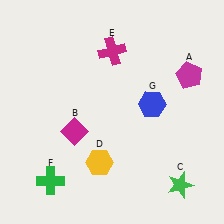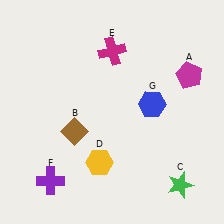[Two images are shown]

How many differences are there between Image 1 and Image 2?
There are 2 differences between the two images.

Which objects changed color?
B changed from magenta to brown. F changed from green to purple.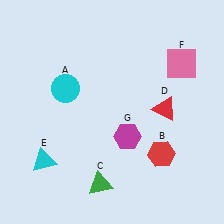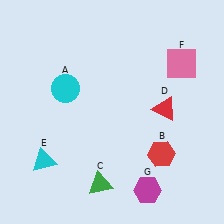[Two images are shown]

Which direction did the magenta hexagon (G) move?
The magenta hexagon (G) moved down.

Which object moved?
The magenta hexagon (G) moved down.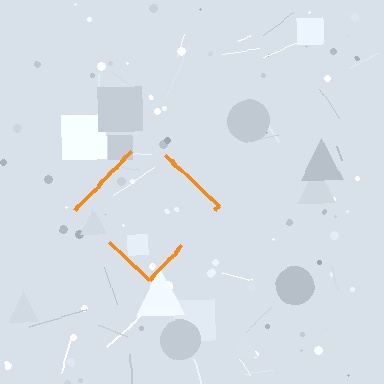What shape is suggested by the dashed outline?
The dashed outline suggests a diamond.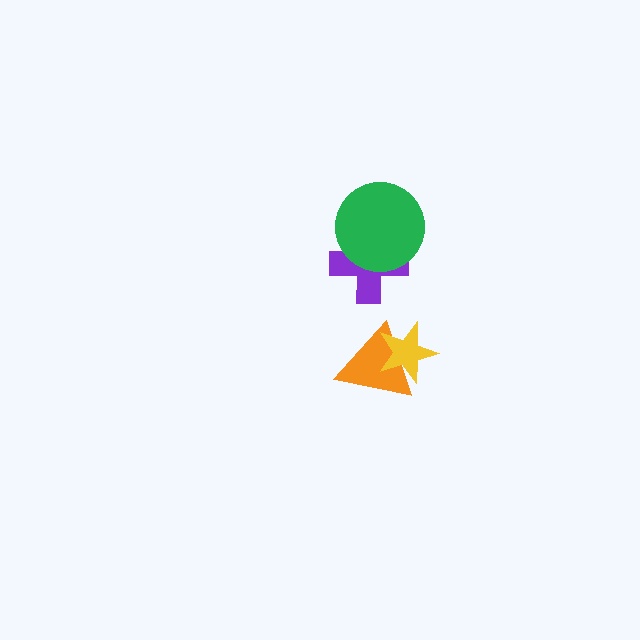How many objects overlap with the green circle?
1 object overlaps with the green circle.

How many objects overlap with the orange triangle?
1 object overlaps with the orange triangle.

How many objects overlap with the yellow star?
1 object overlaps with the yellow star.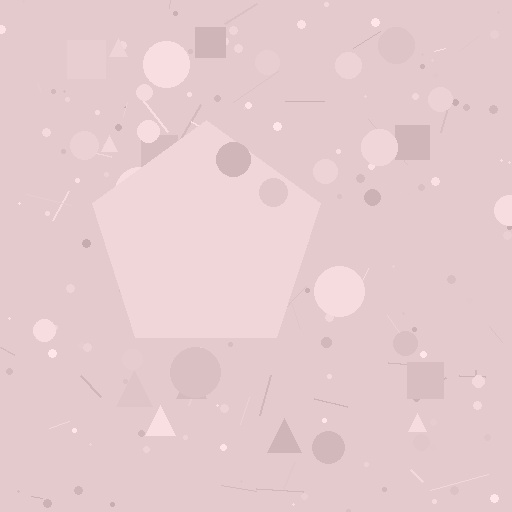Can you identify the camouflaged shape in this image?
The camouflaged shape is a pentagon.